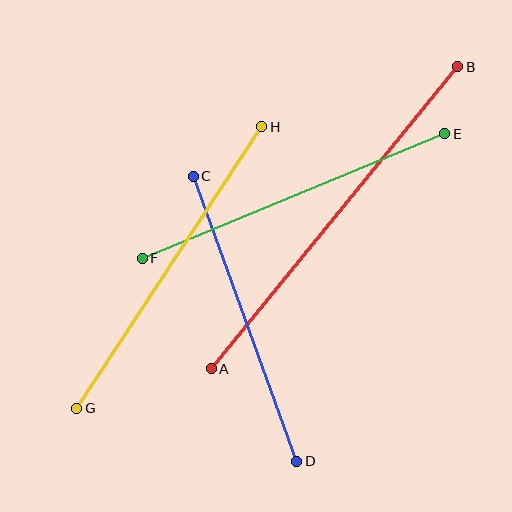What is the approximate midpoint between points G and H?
The midpoint is at approximately (169, 267) pixels.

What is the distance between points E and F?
The distance is approximately 327 pixels.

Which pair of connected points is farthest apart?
Points A and B are farthest apart.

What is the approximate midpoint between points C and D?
The midpoint is at approximately (245, 319) pixels.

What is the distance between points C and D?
The distance is approximately 303 pixels.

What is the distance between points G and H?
The distance is approximately 336 pixels.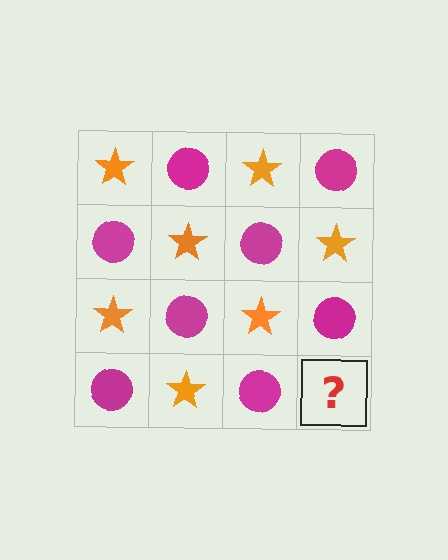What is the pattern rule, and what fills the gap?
The rule is that it alternates orange star and magenta circle in a checkerboard pattern. The gap should be filled with an orange star.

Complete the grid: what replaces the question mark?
The question mark should be replaced with an orange star.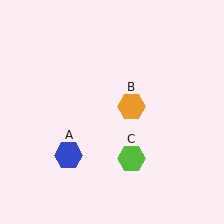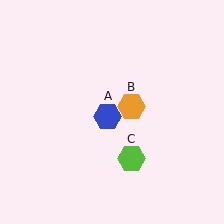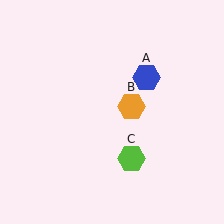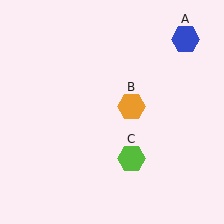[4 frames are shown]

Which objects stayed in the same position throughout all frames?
Orange hexagon (object B) and lime hexagon (object C) remained stationary.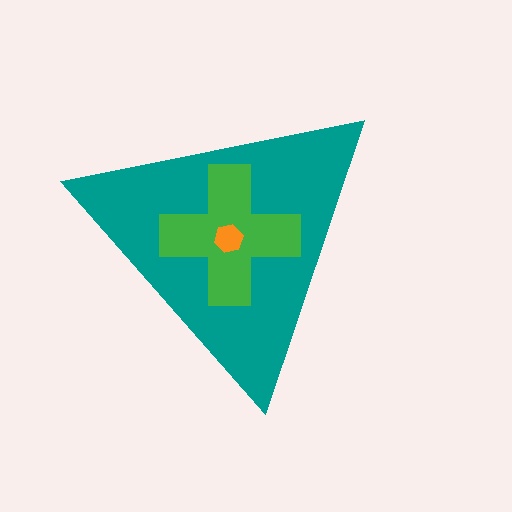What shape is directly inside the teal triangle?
The green cross.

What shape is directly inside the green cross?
The orange hexagon.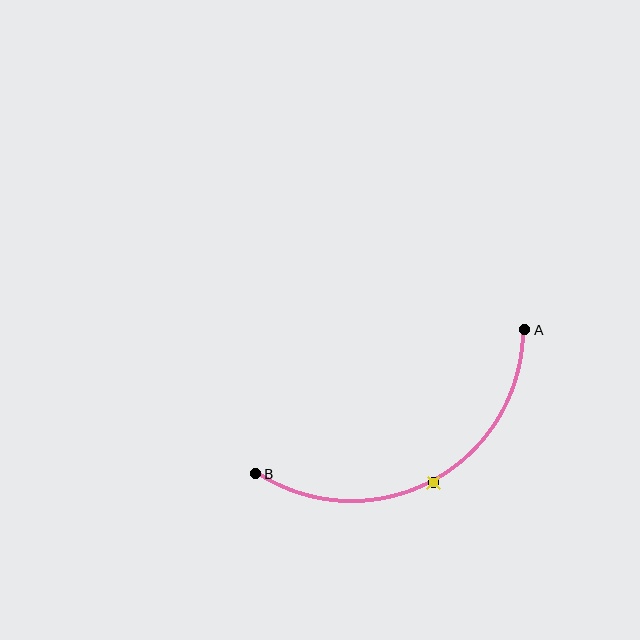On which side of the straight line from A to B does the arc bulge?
The arc bulges below the straight line connecting A and B.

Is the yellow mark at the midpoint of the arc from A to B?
Yes. The yellow mark lies on the arc at equal arc-length from both A and B — it is the arc midpoint.